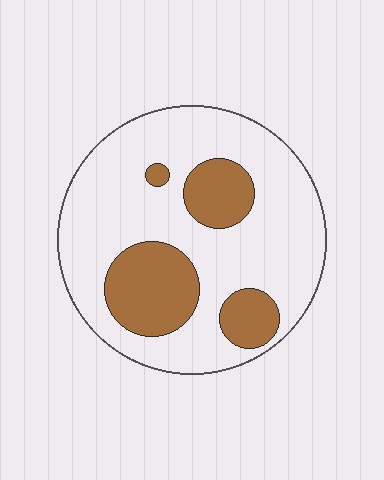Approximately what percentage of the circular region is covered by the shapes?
Approximately 25%.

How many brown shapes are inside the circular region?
4.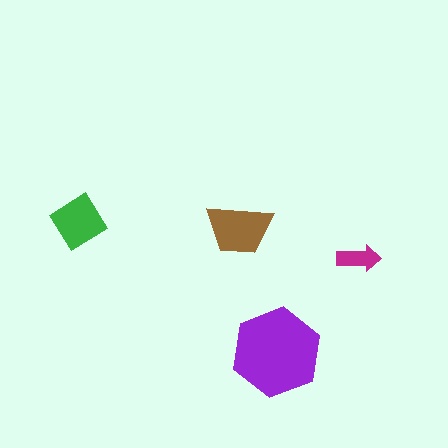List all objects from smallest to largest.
The magenta arrow, the green diamond, the brown trapezoid, the purple hexagon.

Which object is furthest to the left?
The green diamond is leftmost.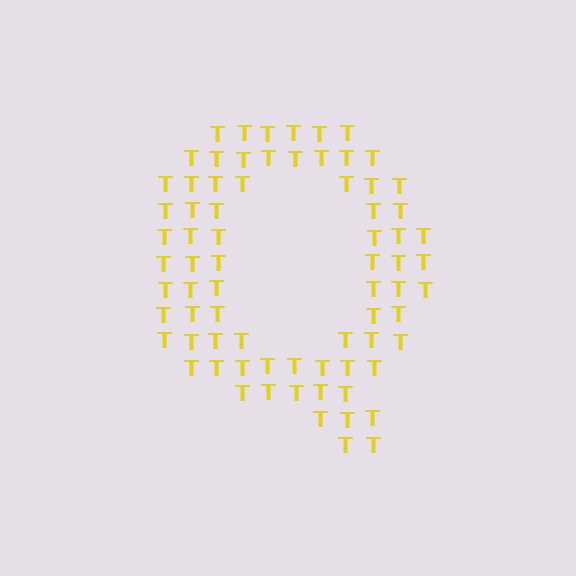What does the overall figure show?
The overall figure shows the letter Q.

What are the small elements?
The small elements are letter T's.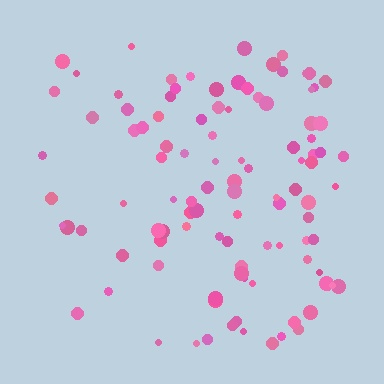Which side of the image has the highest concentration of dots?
The right.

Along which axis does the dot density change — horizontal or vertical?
Horizontal.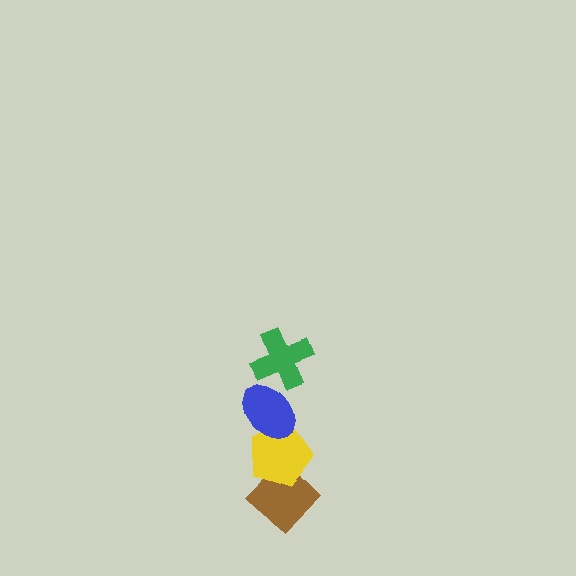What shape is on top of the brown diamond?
The yellow pentagon is on top of the brown diamond.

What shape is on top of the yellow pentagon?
The blue ellipse is on top of the yellow pentagon.